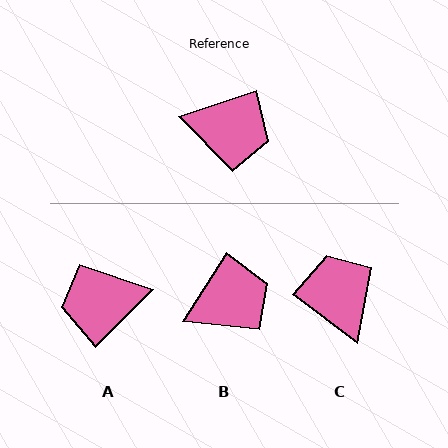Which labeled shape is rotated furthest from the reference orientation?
A, about 153 degrees away.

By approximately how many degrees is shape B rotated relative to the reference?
Approximately 40 degrees counter-clockwise.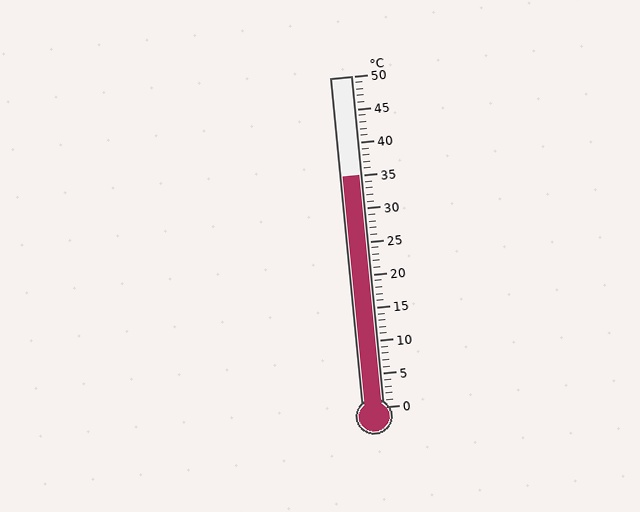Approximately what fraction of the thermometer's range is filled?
The thermometer is filled to approximately 70% of its range.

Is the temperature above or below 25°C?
The temperature is above 25°C.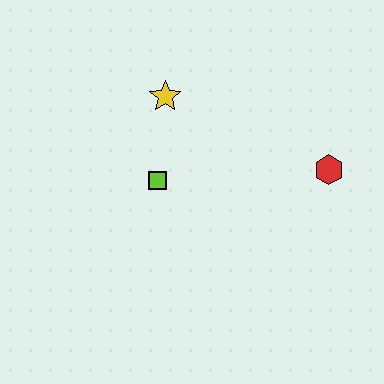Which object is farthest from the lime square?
The red hexagon is farthest from the lime square.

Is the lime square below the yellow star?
Yes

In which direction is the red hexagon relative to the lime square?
The red hexagon is to the right of the lime square.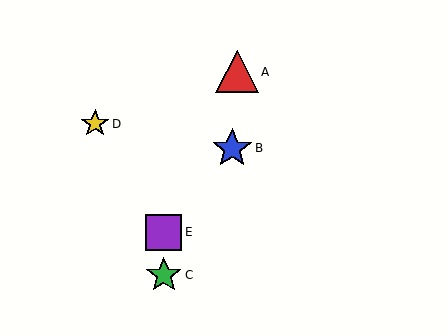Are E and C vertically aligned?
Yes, both are at x≈164.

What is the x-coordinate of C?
Object C is at x≈164.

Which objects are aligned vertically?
Objects C, E are aligned vertically.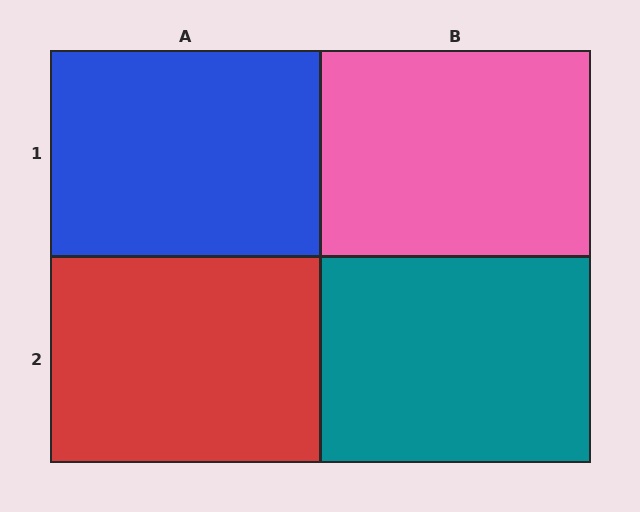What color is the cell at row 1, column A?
Blue.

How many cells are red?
1 cell is red.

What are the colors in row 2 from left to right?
Red, teal.